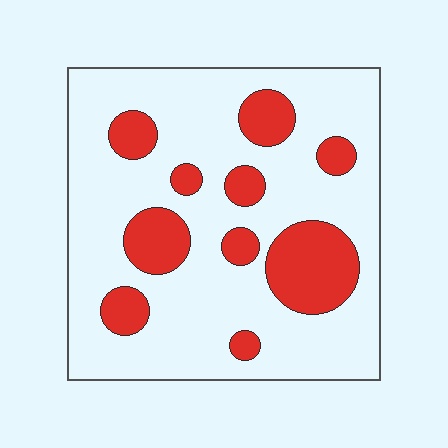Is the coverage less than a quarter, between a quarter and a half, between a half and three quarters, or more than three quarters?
Less than a quarter.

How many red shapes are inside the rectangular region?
10.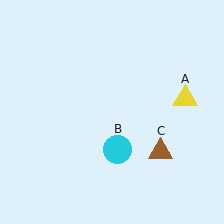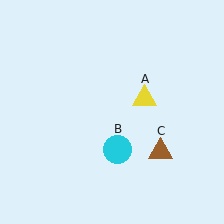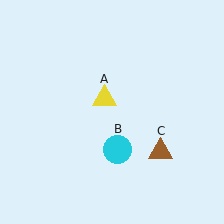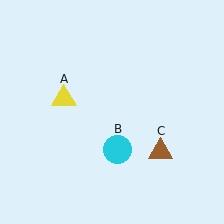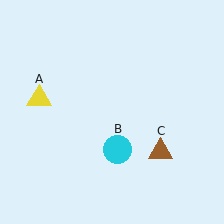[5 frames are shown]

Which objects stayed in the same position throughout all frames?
Cyan circle (object B) and brown triangle (object C) remained stationary.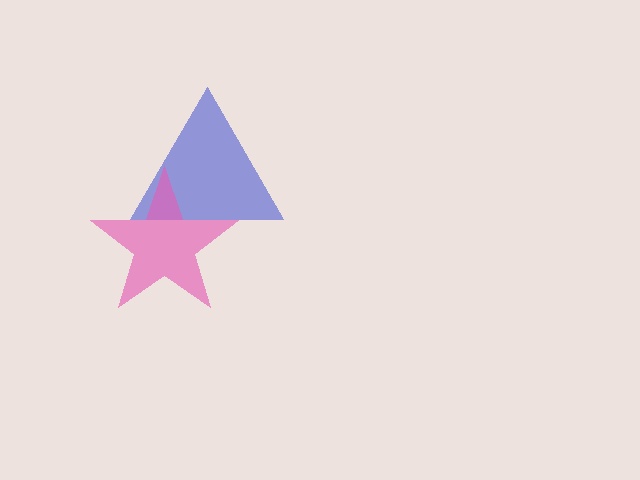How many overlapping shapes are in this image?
There are 2 overlapping shapes in the image.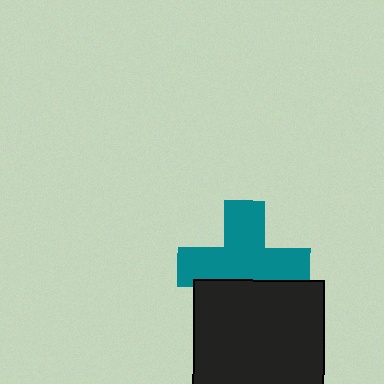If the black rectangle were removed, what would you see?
You would see the complete teal cross.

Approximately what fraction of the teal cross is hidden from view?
Roughly 31% of the teal cross is hidden behind the black rectangle.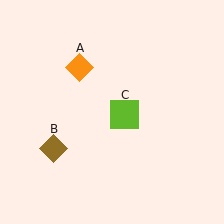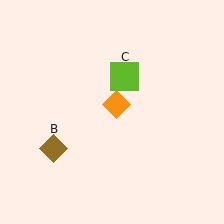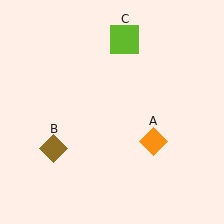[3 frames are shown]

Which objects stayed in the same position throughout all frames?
Brown diamond (object B) remained stationary.